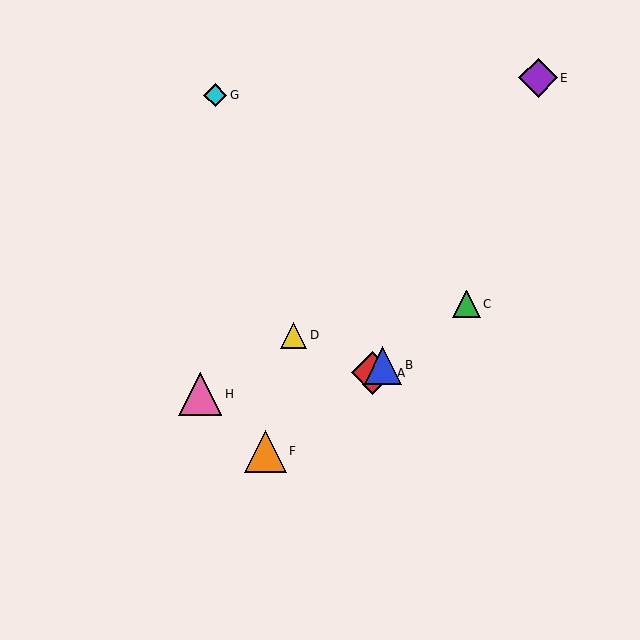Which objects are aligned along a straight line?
Objects A, B, C, F are aligned along a straight line.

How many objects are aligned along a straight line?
4 objects (A, B, C, F) are aligned along a straight line.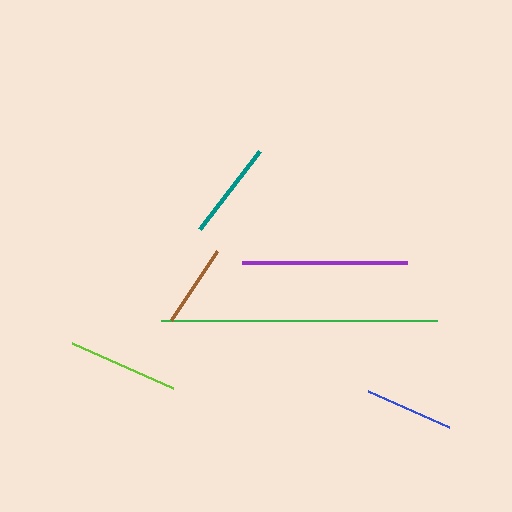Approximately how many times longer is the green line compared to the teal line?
The green line is approximately 2.8 times the length of the teal line.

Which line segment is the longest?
The green line is the longest at approximately 276 pixels.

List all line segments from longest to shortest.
From longest to shortest: green, purple, lime, teal, blue, brown.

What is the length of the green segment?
The green segment is approximately 276 pixels long.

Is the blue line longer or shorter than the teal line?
The teal line is longer than the blue line.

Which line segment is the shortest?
The brown line is the shortest at approximately 83 pixels.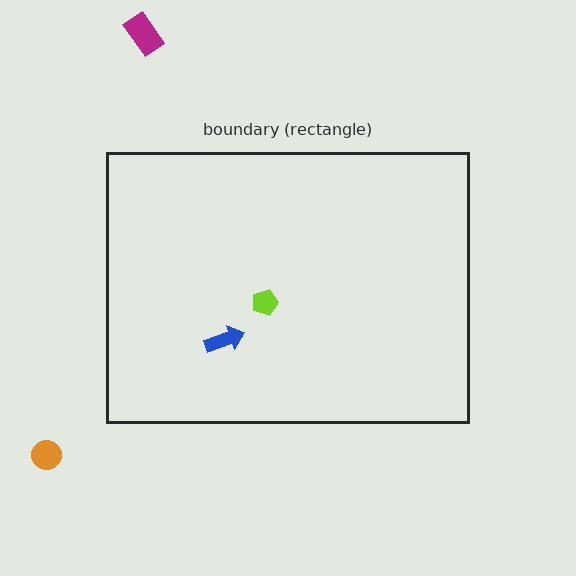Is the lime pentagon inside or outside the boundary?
Inside.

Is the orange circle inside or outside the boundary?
Outside.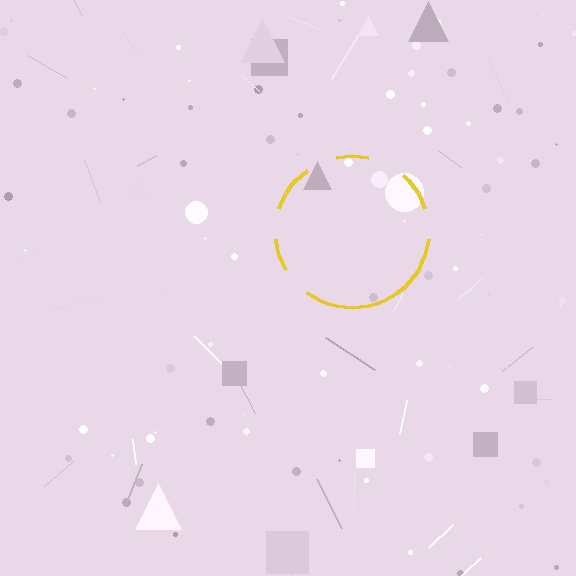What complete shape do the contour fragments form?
The contour fragments form a circle.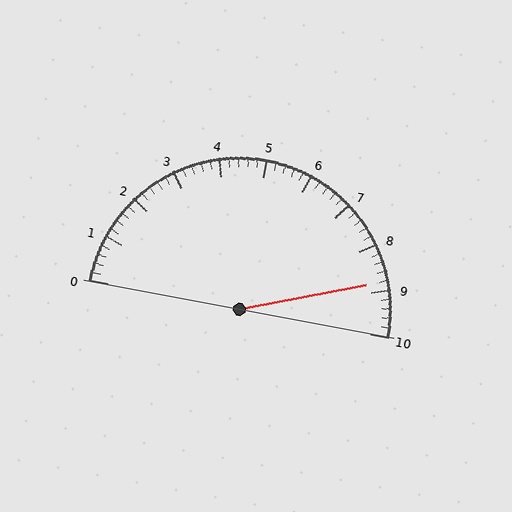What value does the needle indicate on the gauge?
The needle indicates approximately 8.8.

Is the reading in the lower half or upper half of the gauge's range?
The reading is in the upper half of the range (0 to 10).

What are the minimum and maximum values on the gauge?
The gauge ranges from 0 to 10.